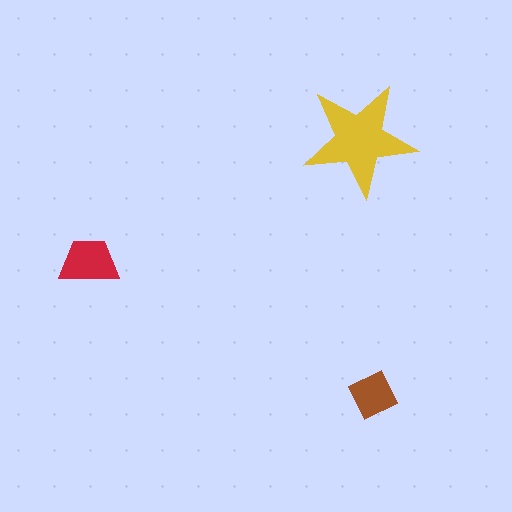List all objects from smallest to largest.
The brown square, the red trapezoid, the yellow star.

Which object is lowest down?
The brown square is bottommost.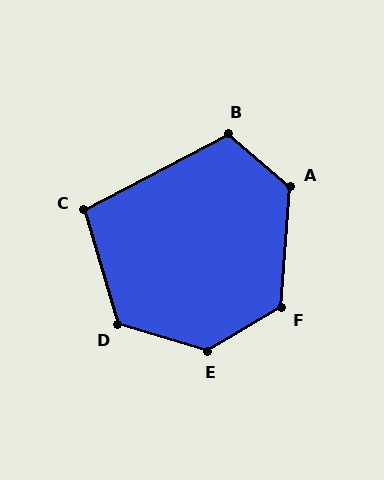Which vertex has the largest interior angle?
E, at approximately 133 degrees.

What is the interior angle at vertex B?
Approximately 112 degrees (obtuse).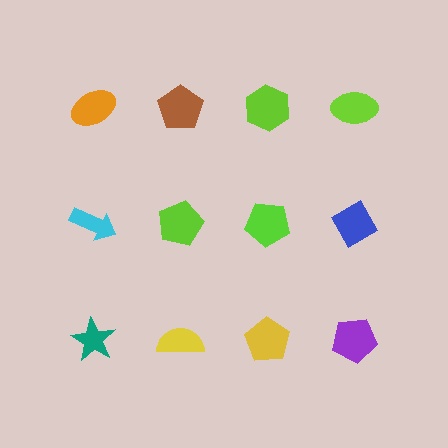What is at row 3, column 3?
A yellow pentagon.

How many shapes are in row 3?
4 shapes.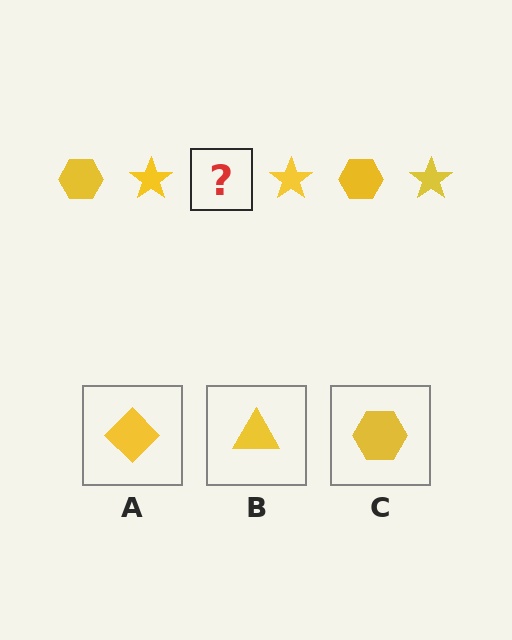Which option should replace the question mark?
Option C.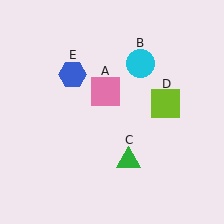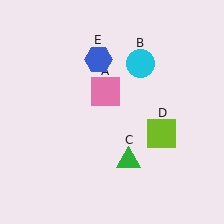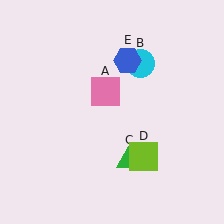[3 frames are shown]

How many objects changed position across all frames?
2 objects changed position: lime square (object D), blue hexagon (object E).